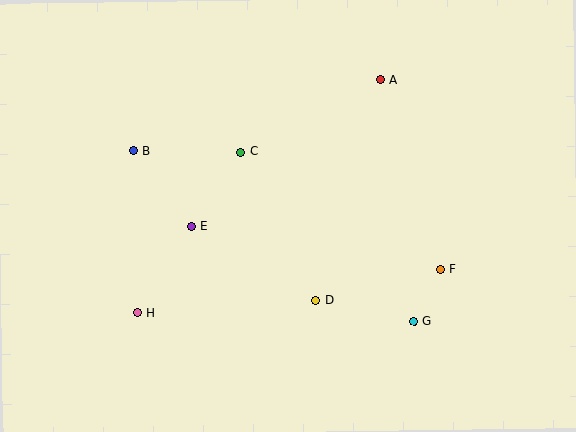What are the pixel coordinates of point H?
Point H is at (138, 313).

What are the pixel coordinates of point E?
Point E is at (191, 226).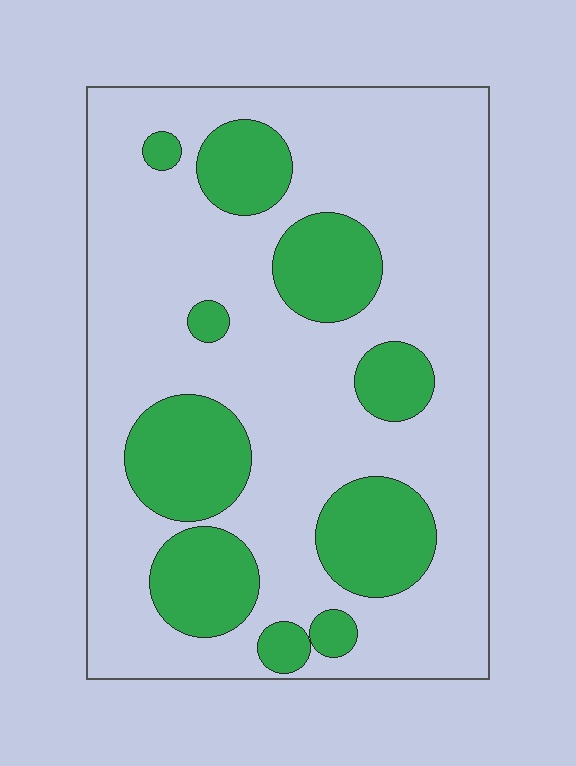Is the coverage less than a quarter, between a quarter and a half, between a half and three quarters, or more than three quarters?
Between a quarter and a half.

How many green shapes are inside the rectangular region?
10.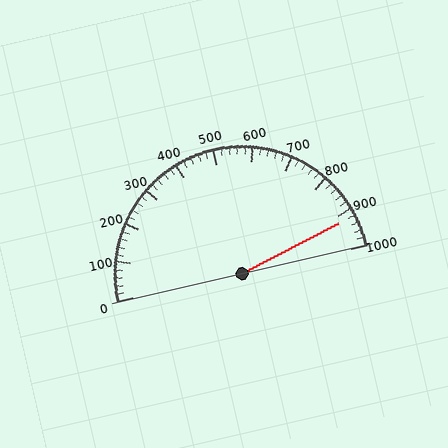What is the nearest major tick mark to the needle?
The nearest major tick mark is 900.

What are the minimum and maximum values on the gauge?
The gauge ranges from 0 to 1000.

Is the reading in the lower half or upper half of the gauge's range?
The reading is in the upper half of the range (0 to 1000).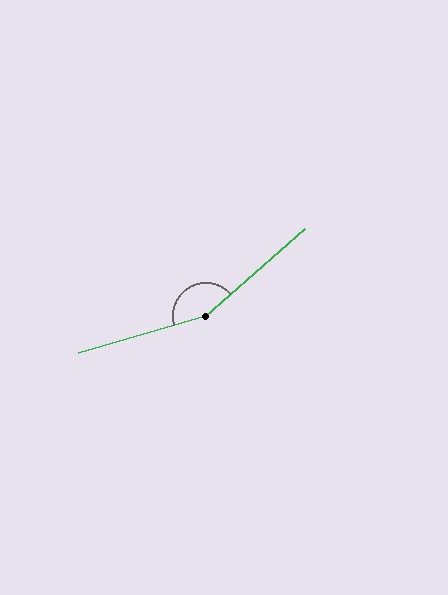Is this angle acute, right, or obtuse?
It is obtuse.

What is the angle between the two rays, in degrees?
Approximately 155 degrees.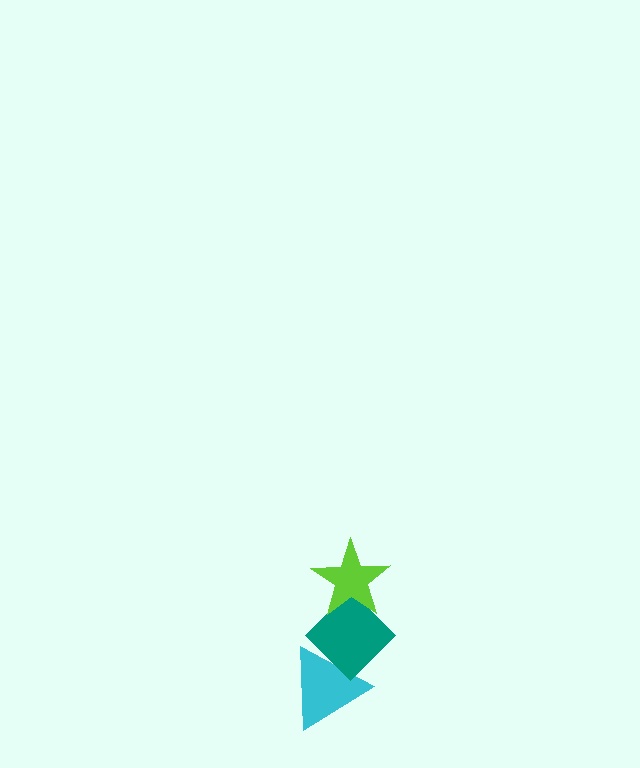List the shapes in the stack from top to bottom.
From top to bottom: the lime star, the teal diamond, the cyan triangle.